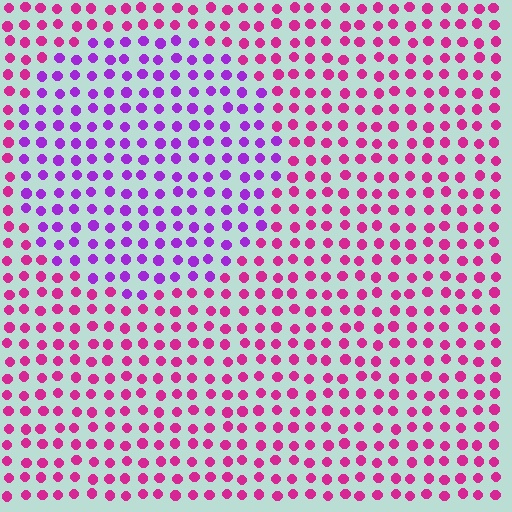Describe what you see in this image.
The image is filled with small magenta elements in a uniform arrangement. A circle-shaped region is visible where the elements are tinted to a slightly different hue, forming a subtle color boundary.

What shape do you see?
I see a circle.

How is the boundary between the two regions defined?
The boundary is defined purely by a slight shift in hue (about 40 degrees). Spacing, size, and orientation are identical on both sides.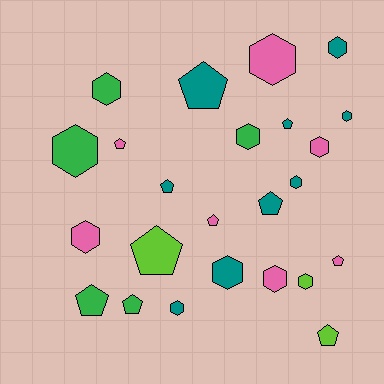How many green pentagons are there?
There are 2 green pentagons.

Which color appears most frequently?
Teal, with 9 objects.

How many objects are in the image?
There are 24 objects.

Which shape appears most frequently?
Hexagon, with 13 objects.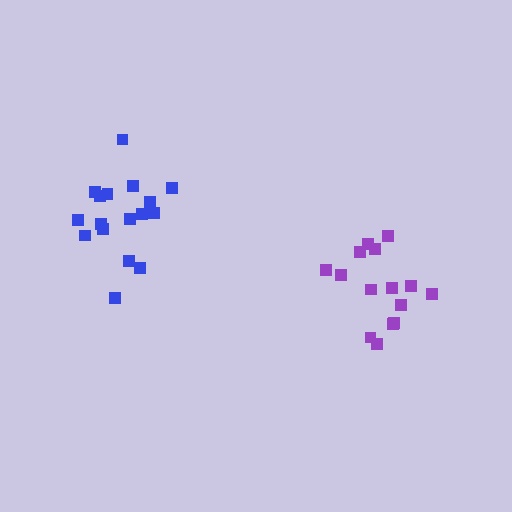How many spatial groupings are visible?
There are 2 spatial groupings.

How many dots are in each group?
Group 1: 16 dots, Group 2: 17 dots (33 total).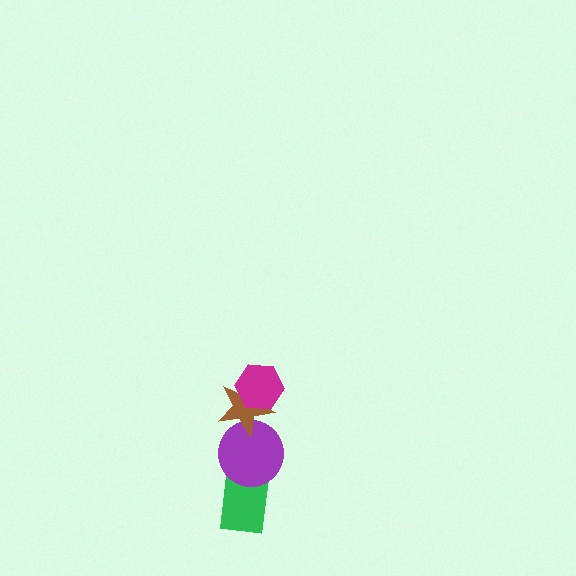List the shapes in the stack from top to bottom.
From top to bottom: the magenta hexagon, the brown star, the purple circle, the green rectangle.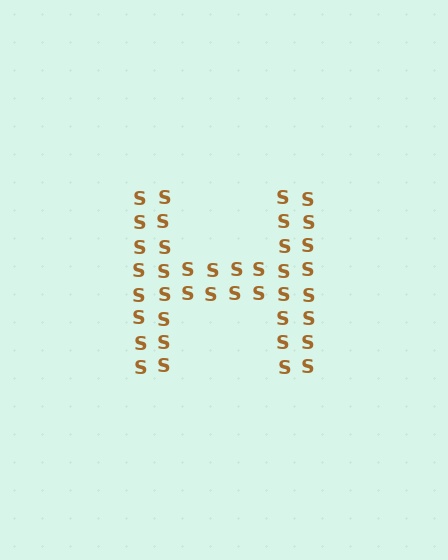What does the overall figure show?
The overall figure shows the letter H.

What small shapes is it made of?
It is made of small letter S's.